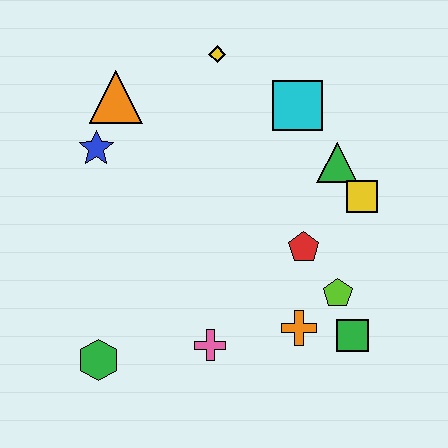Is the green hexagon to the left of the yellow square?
Yes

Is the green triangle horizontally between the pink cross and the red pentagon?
No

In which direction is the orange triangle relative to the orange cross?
The orange triangle is above the orange cross.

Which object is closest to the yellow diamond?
The cyan square is closest to the yellow diamond.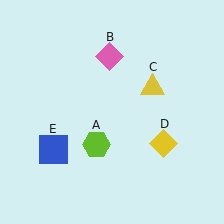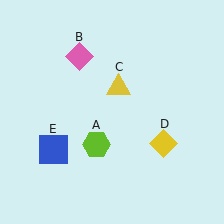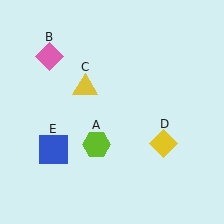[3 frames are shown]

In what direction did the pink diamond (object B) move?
The pink diamond (object B) moved left.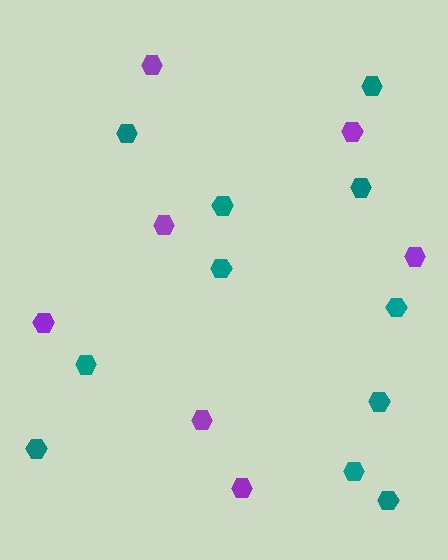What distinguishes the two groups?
There are 2 groups: one group of purple hexagons (7) and one group of teal hexagons (11).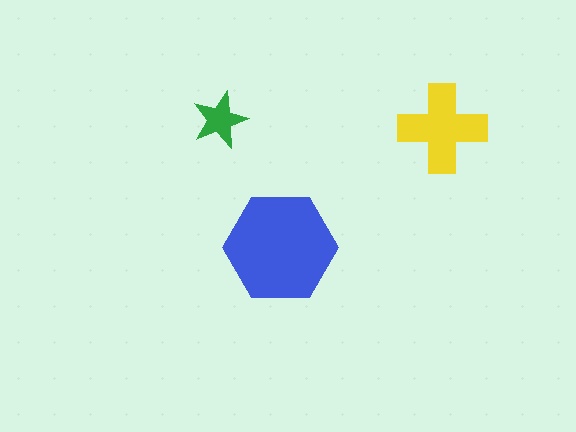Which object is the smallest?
The green star.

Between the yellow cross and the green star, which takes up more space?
The yellow cross.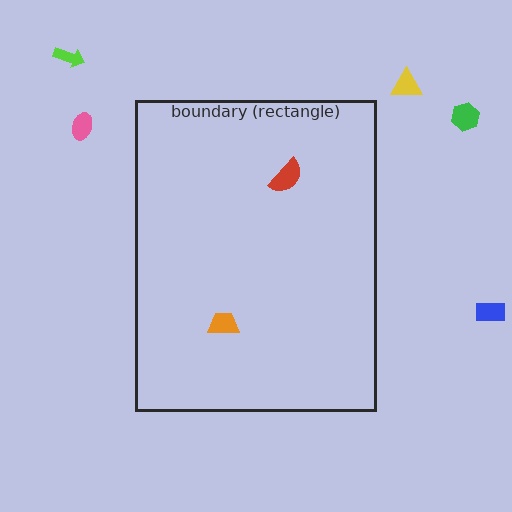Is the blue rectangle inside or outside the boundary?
Outside.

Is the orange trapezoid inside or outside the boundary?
Inside.